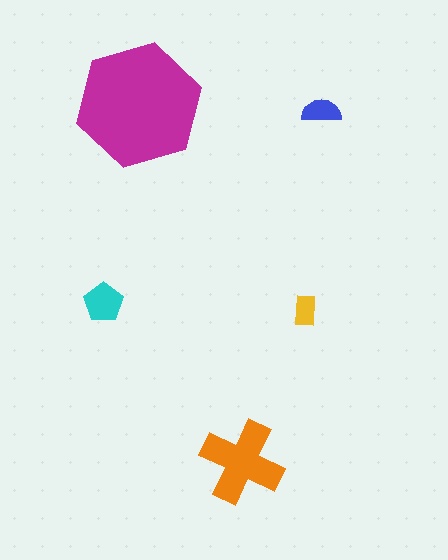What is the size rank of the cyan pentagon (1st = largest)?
3rd.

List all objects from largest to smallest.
The magenta hexagon, the orange cross, the cyan pentagon, the blue semicircle, the yellow rectangle.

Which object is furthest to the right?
The blue semicircle is rightmost.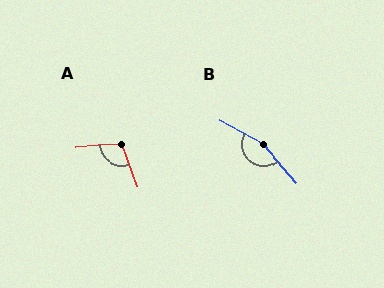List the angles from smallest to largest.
A (104°), B (159°).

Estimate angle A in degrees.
Approximately 104 degrees.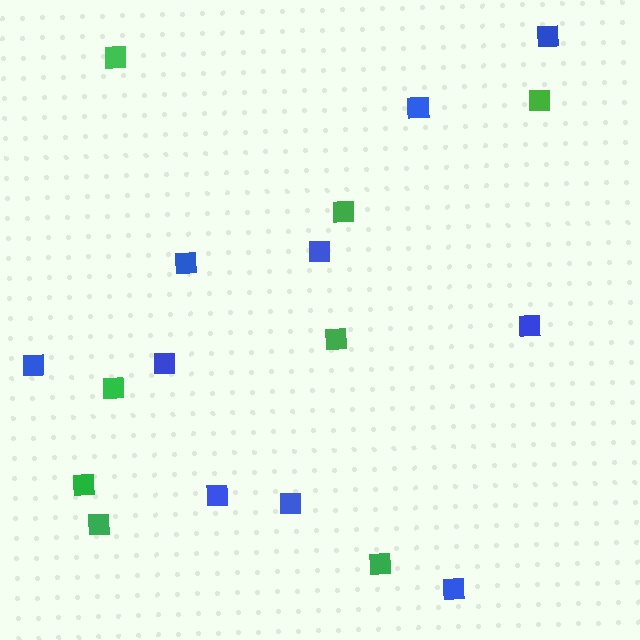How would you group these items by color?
There are 2 groups: one group of blue squares (10) and one group of green squares (8).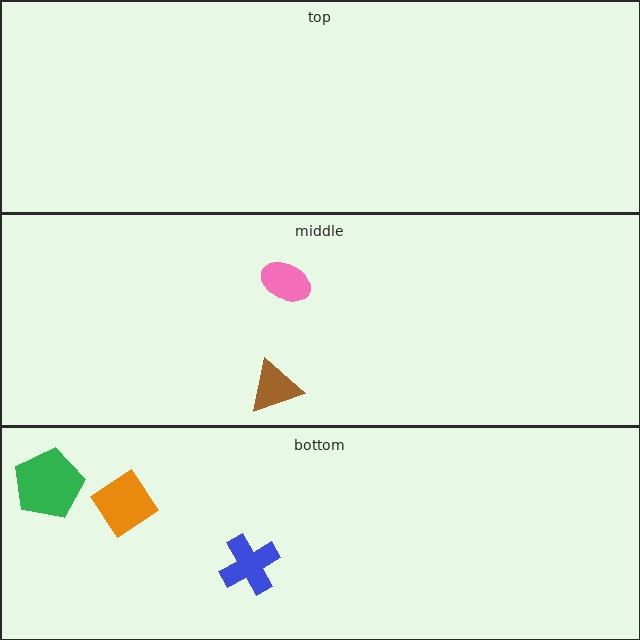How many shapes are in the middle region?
2.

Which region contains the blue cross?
The bottom region.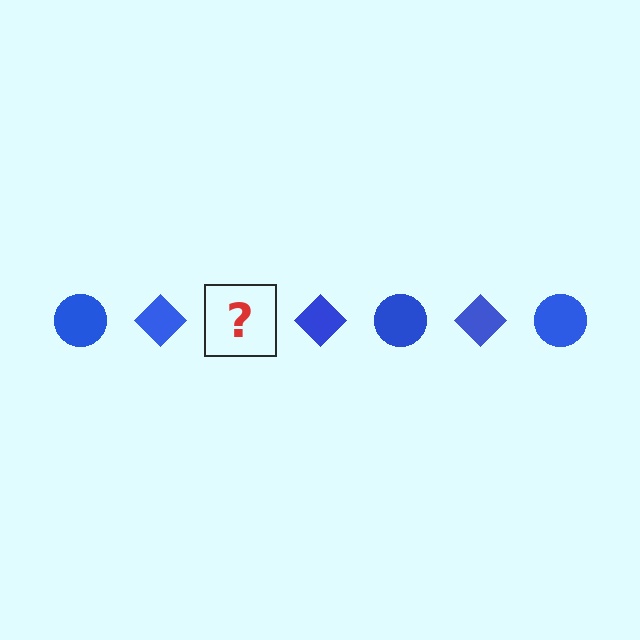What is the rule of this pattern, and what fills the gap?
The rule is that the pattern cycles through circle, diamond shapes in blue. The gap should be filled with a blue circle.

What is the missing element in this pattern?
The missing element is a blue circle.